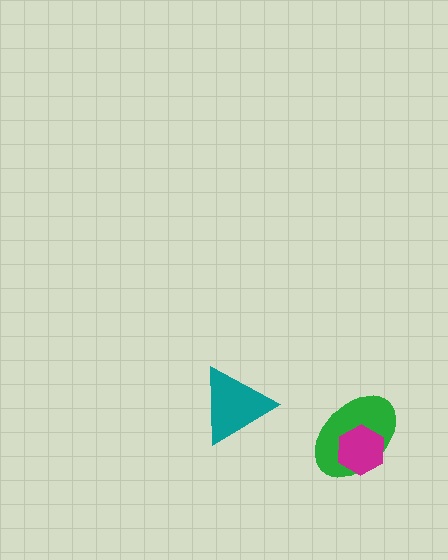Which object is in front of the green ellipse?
The magenta hexagon is in front of the green ellipse.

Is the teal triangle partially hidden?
No, no other shape covers it.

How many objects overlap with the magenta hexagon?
1 object overlaps with the magenta hexagon.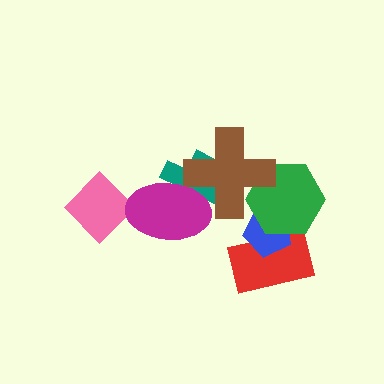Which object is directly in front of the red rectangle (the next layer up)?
The blue pentagon is directly in front of the red rectangle.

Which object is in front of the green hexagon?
The brown cross is in front of the green hexagon.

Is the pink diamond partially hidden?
Yes, it is partially covered by another shape.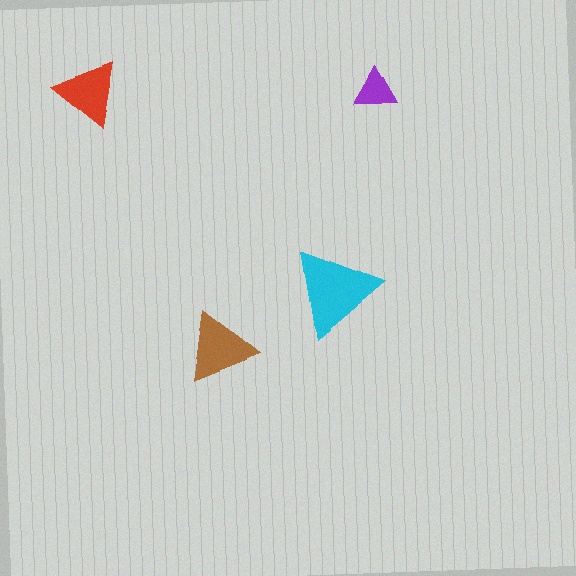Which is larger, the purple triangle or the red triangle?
The red one.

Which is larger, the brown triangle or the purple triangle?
The brown one.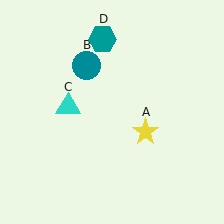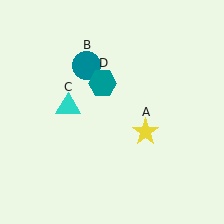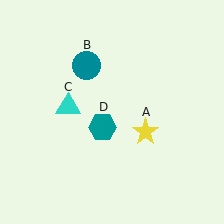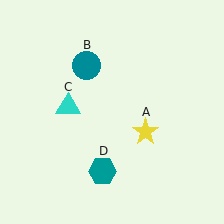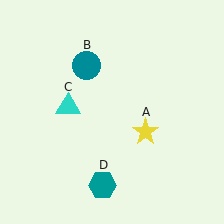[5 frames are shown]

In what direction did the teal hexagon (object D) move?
The teal hexagon (object D) moved down.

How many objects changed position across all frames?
1 object changed position: teal hexagon (object D).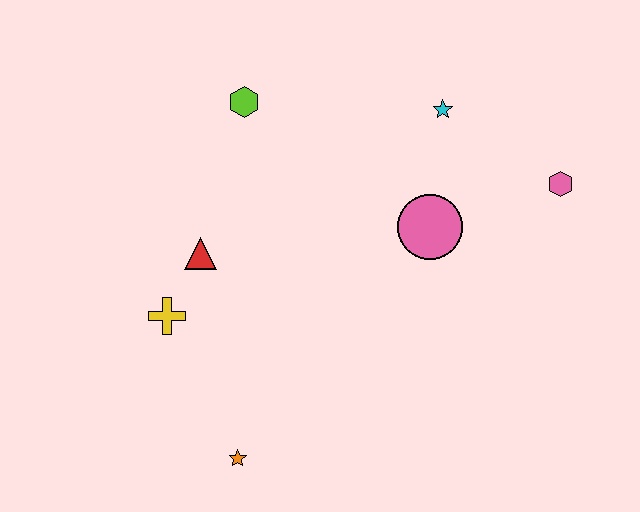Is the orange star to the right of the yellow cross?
Yes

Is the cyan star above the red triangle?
Yes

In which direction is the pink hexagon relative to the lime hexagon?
The pink hexagon is to the right of the lime hexagon.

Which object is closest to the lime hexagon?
The red triangle is closest to the lime hexagon.